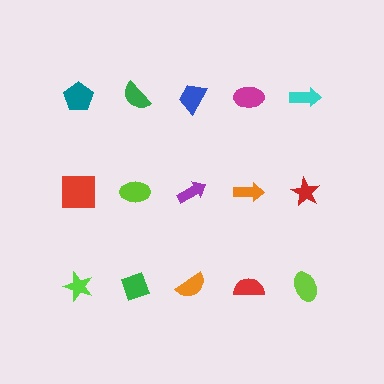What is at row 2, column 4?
An orange arrow.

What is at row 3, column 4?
A red semicircle.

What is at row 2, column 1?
A red square.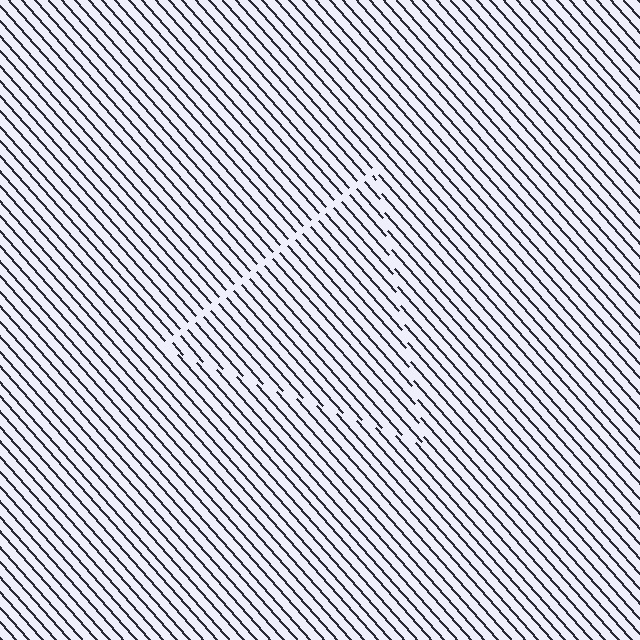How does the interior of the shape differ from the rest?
The interior of the shape contains the same grating, shifted by half a period — the contour is defined by the phase discontinuity where line-ends from the inner and outer gratings abut.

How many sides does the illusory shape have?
3 sides — the line-ends trace a triangle.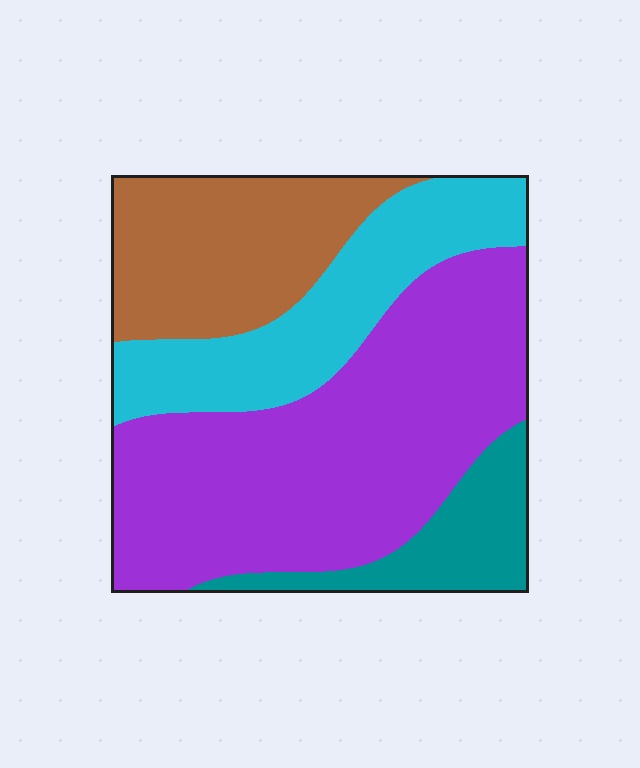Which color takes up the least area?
Teal, at roughly 10%.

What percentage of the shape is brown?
Brown takes up about one fifth (1/5) of the shape.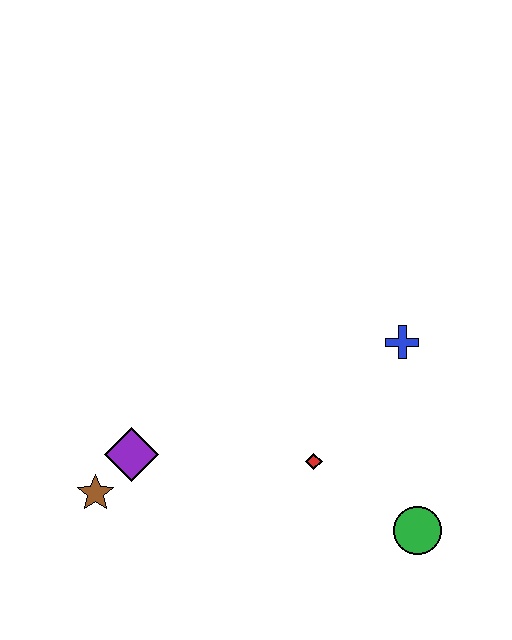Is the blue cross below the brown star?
No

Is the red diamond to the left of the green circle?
Yes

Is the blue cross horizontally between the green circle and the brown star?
Yes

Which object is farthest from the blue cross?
The brown star is farthest from the blue cross.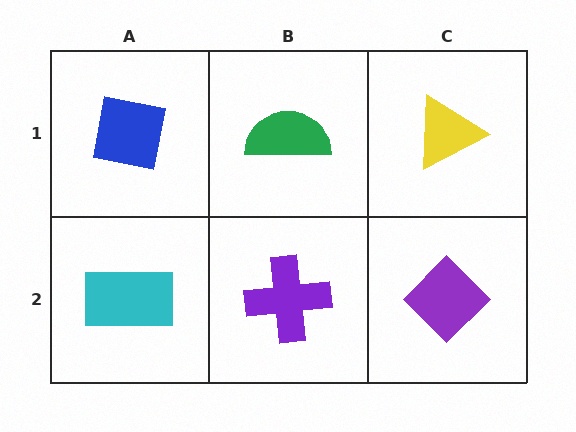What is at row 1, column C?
A yellow triangle.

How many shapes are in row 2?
3 shapes.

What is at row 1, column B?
A green semicircle.